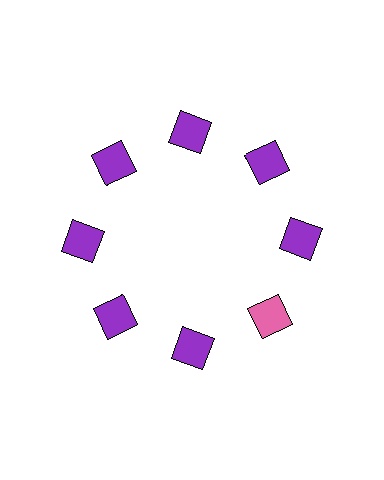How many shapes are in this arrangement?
There are 8 shapes arranged in a ring pattern.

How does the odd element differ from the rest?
It has a different color: pink instead of purple.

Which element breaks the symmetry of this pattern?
The pink square at roughly the 4 o'clock position breaks the symmetry. All other shapes are purple squares.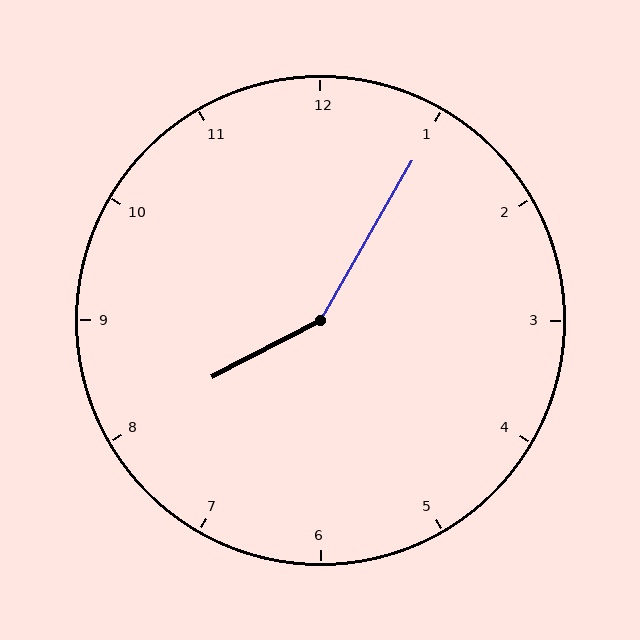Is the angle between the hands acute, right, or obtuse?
It is obtuse.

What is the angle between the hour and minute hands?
Approximately 148 degrees.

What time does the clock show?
8:05.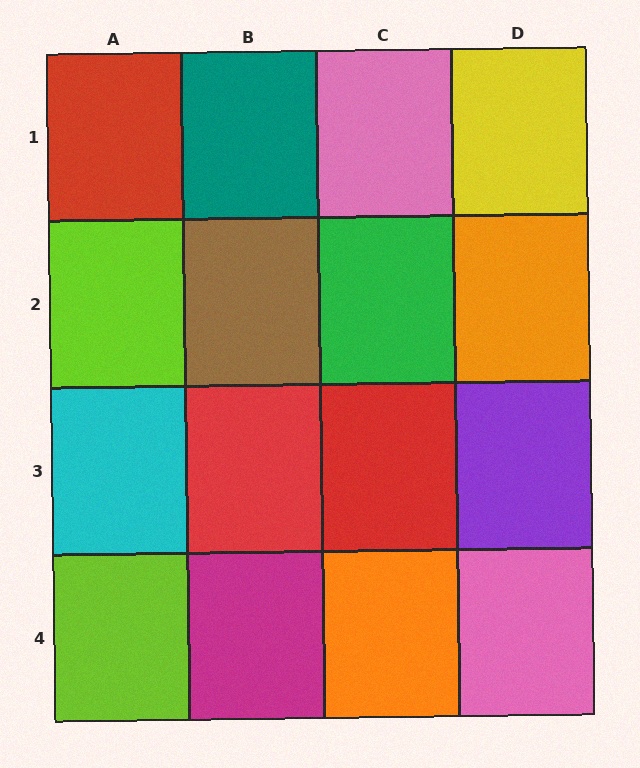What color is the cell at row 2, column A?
Lime.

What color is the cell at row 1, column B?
Teal.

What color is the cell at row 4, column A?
Lime.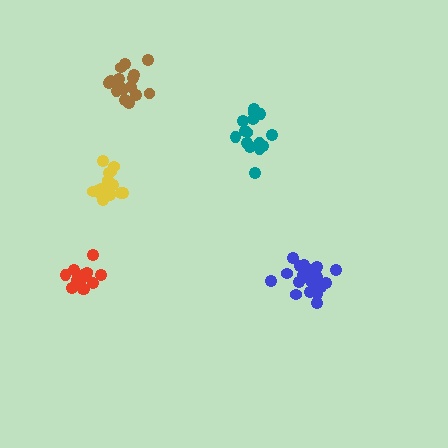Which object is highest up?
The brown cluster is topmost.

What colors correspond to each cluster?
The clusters are colored: yellow, brown, teal, red, blue.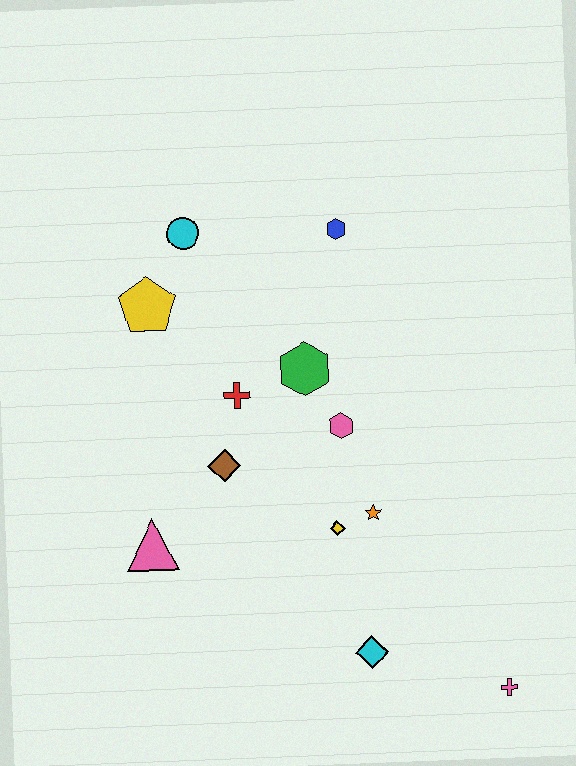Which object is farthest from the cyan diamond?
The cyan circle is farthest from the cyan diamond.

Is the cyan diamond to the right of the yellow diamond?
Yes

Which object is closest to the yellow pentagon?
The cyan circle is closest to the yellow pentagon.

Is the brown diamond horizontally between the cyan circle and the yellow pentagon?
No